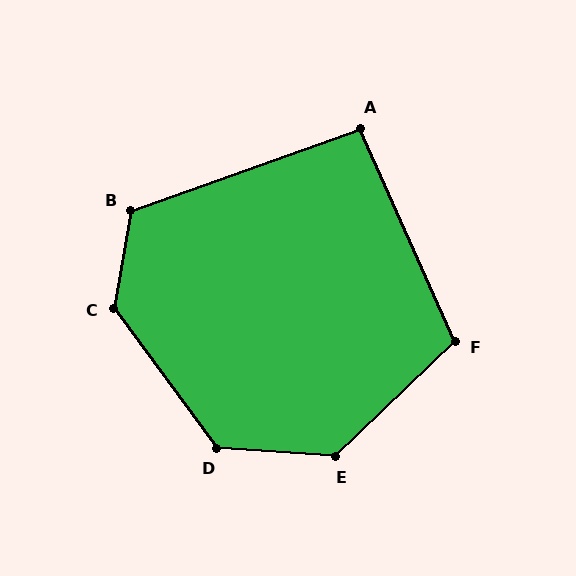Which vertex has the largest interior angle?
C, at approximately 134 degrees.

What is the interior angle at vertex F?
Approximately 110 degrees (obtuse).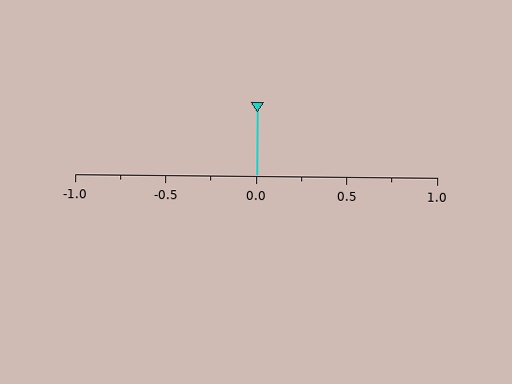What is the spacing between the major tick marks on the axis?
The major ticks are spaced 0.5 apart.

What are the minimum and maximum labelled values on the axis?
The axis runs from -1.0 to 1.0.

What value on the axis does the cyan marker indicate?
The marker indicates approximately 0.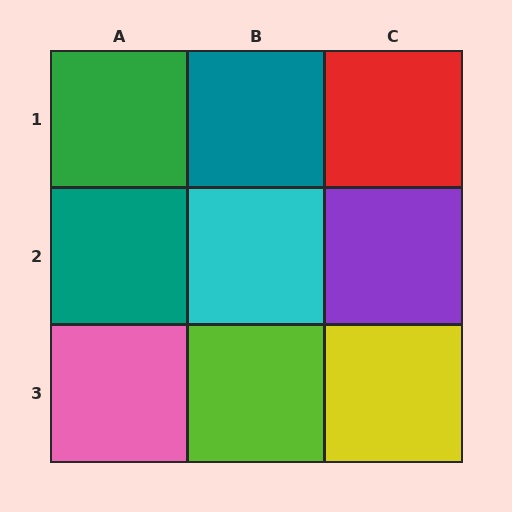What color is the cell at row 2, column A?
Teal.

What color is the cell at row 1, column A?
Green.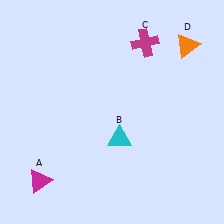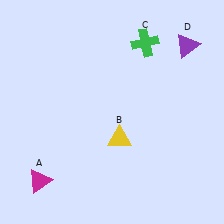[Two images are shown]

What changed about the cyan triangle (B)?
In Image 1, B is cyan. In Image 2, it changed to yellow.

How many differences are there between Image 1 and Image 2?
There are 3 differences between the two images.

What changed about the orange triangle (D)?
In Image 1, D is orange. In Image 2, it changed to purple.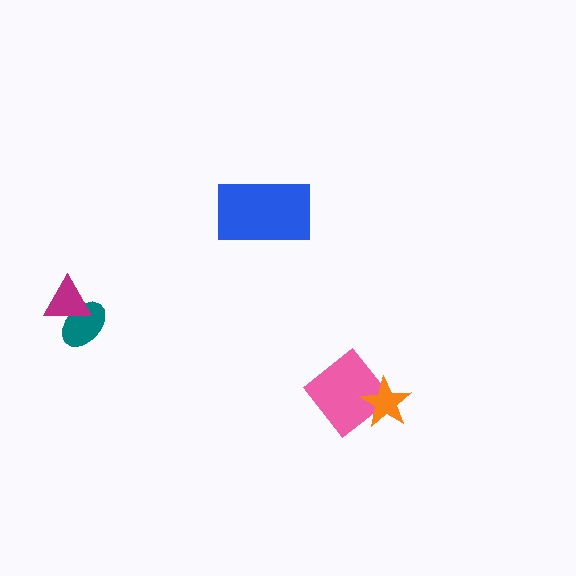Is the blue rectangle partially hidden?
No, no other shape covers it.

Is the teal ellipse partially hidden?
Yes, it is partially covered by another shape.